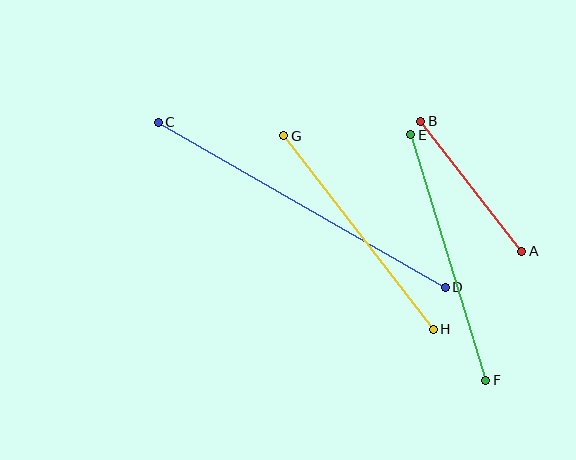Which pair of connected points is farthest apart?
Points C and D are farthest apart.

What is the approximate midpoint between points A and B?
The midpoint is at approximately (471, 186) pixels.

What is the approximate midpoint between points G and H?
The midpoint is at approximately (358, 232) pixels.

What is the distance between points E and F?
The distance is approximately 257 pixels.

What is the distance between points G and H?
The distance is approximately 245 pixels.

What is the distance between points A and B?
The distance is approximately 165 pixels.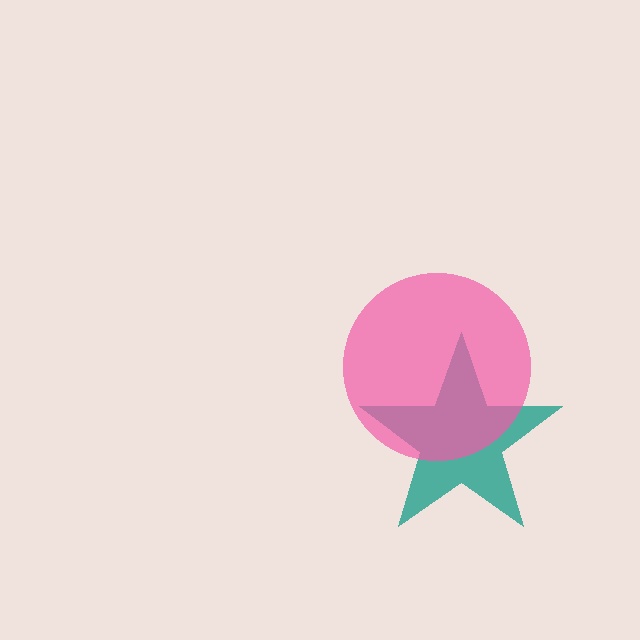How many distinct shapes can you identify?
There are 2 distinct shapes: a teal star, a pink circle.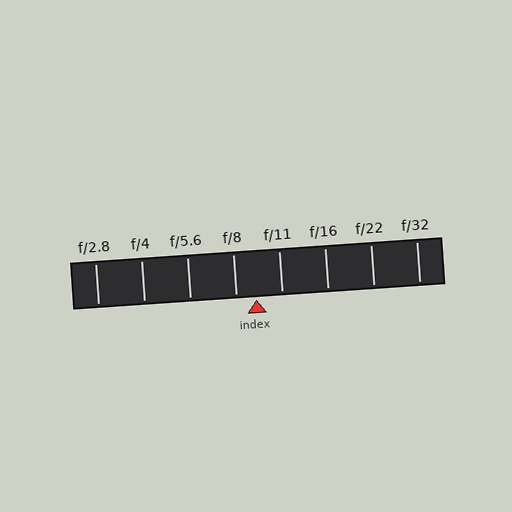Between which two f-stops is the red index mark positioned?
The index mark is between f/8 and f/11.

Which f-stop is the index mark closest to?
The index mark is closest to f/8.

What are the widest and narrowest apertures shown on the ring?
The widest aperture shown is f/2.8 and the narrowest is f/32.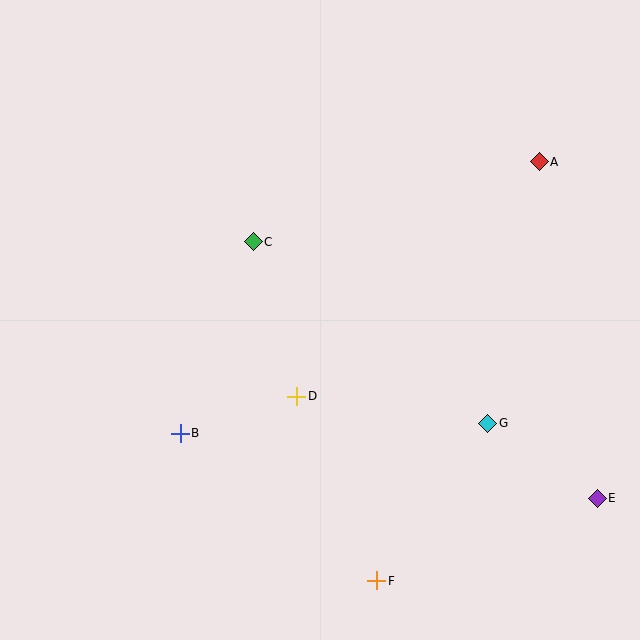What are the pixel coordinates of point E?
Point E is at (597, 498).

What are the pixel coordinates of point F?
Point F is at (377, 581).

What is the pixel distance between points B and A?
The distance between B and A is 450 pixels.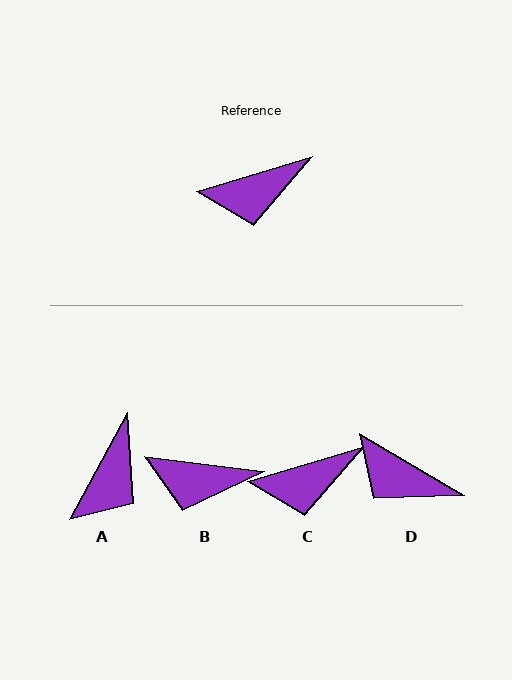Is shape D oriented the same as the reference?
No, it is off by about 47 degrees.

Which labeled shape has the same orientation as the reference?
C.